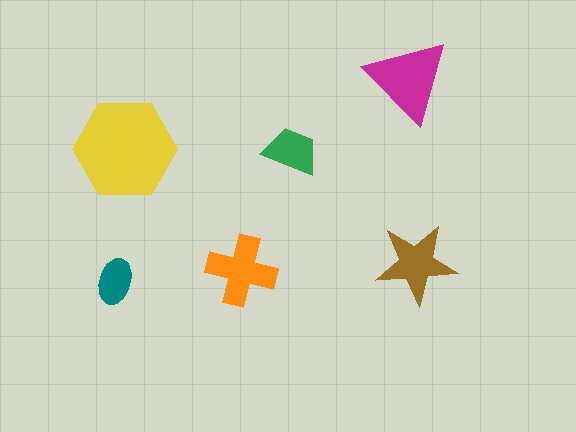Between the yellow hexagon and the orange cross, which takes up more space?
The yellow hexagon.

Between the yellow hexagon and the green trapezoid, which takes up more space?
The yellow hexagon.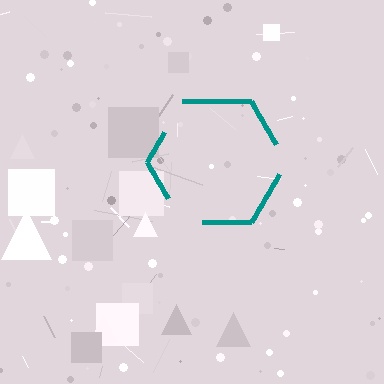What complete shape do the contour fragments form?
The contour fragments form a hexagon.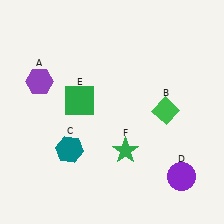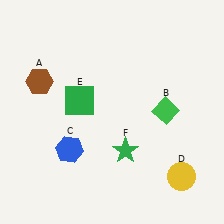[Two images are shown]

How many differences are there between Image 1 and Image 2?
There are 3 differences between the two images.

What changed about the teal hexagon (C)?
In Image 1, C is teal. In Image 2, it changed to blue.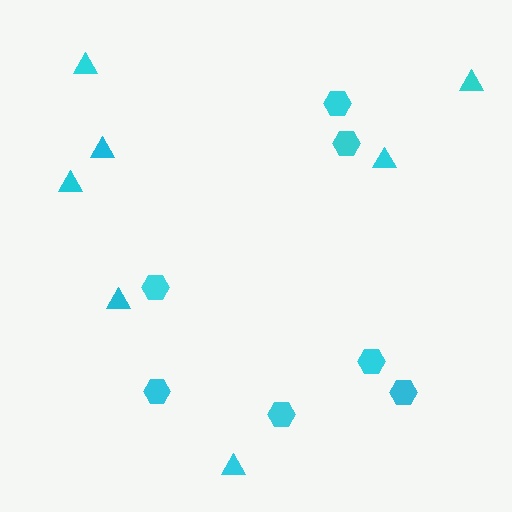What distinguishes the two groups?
There are 2 groups: one group of triangles (7) and one group of hexagons (7).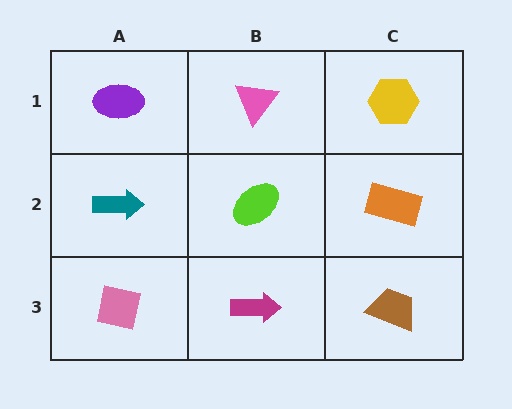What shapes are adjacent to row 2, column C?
A yellow hexagon (row 1, column C), a brown trapezoid (row 3, column C), a lime ellipse (row 2, column B).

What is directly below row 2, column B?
A magenta arrow.